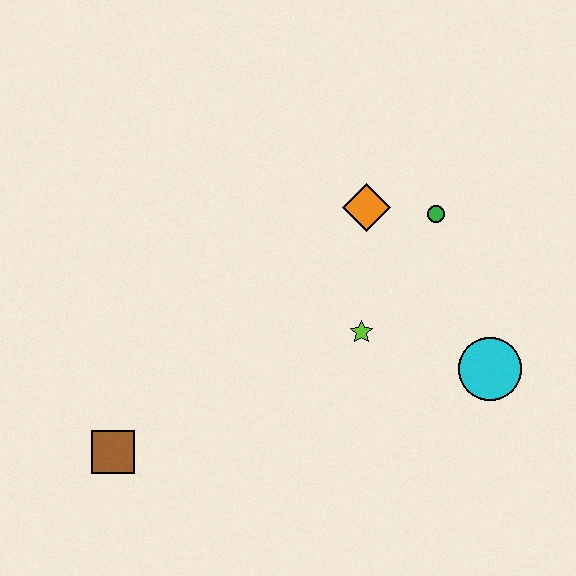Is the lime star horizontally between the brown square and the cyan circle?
Yes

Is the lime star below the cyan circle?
No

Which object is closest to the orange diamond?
The green circle is closest to the orange diamond.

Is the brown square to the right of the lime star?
No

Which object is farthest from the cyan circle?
The brown square is farthest from the cyan circle.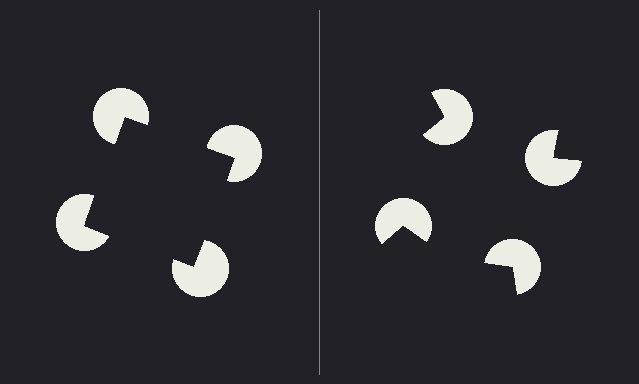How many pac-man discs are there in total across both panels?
8 — 4 on each side.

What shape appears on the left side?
An illusory square.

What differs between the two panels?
The pac-man discs are positioned identically on both sides; only the wedge orientations differ. On the left they align to a square; on the right they are misaligned.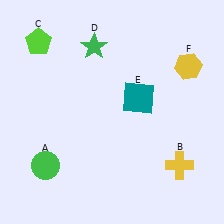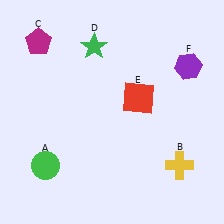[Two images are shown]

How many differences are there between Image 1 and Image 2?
There are 3 differences between the two images.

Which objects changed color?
C changed from lime to magenta. E changed from teal to red. F changed from yellow to purple.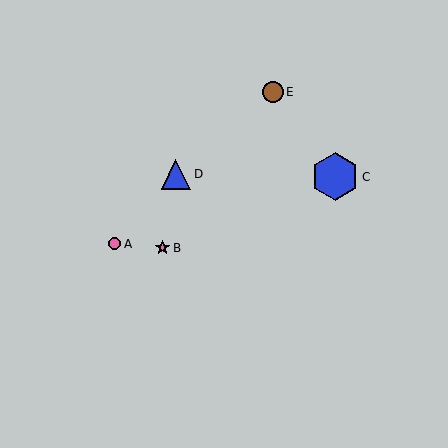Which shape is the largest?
The blue hexagon (labeled C) is the largest.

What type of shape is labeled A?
Shape A is a pink circle.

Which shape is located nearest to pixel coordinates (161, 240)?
The pink star (labeled B) at (162, 248) is nearest to that location.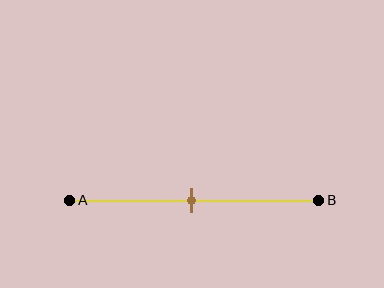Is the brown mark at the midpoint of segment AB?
Yes, the mark is approximately at the midpoint.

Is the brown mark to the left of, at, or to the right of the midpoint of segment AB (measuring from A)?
The brown mark is approximately at the midpoint of segment AB.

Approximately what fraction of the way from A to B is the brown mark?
The brown mark is approximately 50% of the way from A to B.